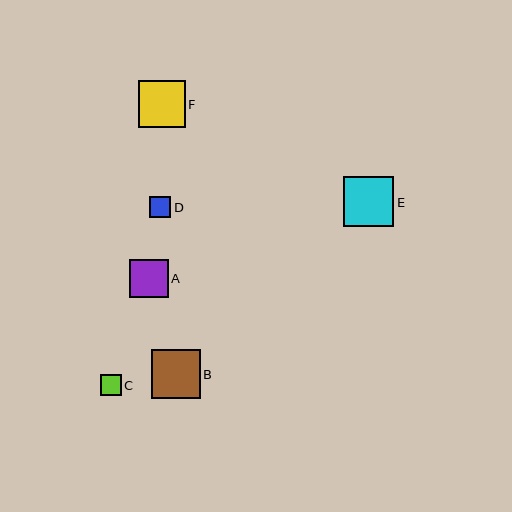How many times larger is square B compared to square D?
Square B is approximately 2.3 times the size of square D.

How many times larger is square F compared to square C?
Square F is approximately 2.3 times the size of square C.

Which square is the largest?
Square E is the largest with a size of approximately 51 pixels.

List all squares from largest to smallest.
From largest to smallest: E, B, F, A, D, C.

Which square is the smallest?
Square C is the smallest with a size of approximately 21 pixels.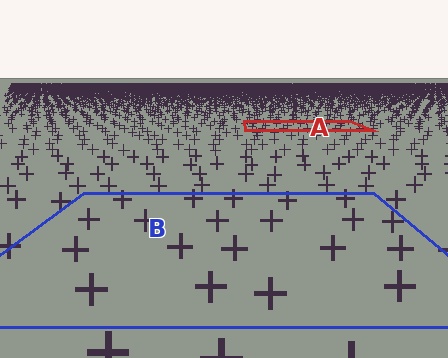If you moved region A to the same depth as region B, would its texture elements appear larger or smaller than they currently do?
They would appear larger. At a closer depth, the same texture elements are projected at a bigger on-screen size.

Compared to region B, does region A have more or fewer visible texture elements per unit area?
Region A has more texture elements per unit area — they are packed more densely because it is farther away.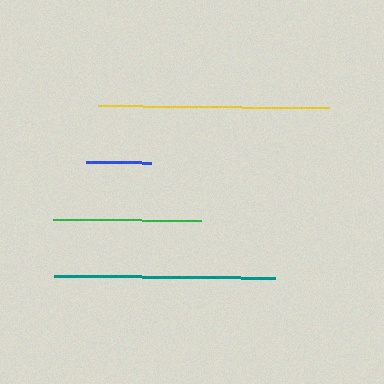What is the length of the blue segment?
The blue segment is approximately 65 pixels long.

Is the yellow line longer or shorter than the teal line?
The yellow line is longer than the teal line.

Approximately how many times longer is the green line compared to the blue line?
The green line is approximately 2.3 times the length of the blue line.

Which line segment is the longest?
The yellow line is the longest at approximately 231 pixels.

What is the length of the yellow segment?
The yellow segment is approximately 231 pixels long.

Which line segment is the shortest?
The blue line is the shortest at approximately 65 pixels.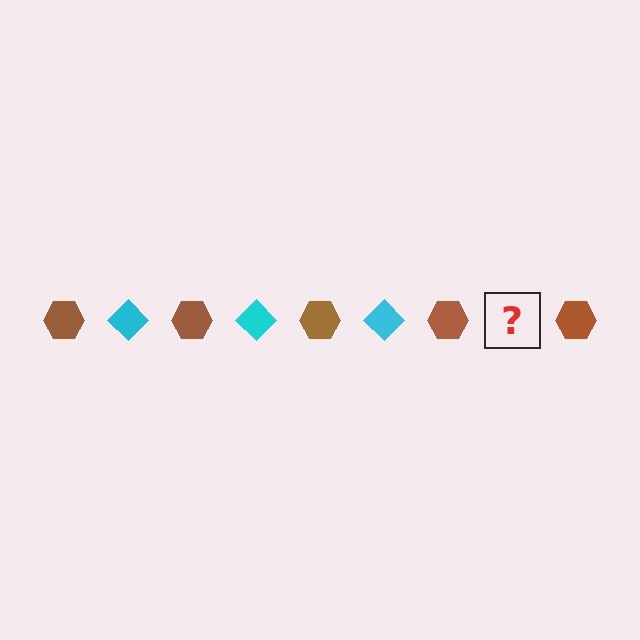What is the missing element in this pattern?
The missing element is a cyan diamond.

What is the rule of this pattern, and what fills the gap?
The rule is that the pattern alternates between brown hexagon and cyan diamond. The gap should be filled with a cyan diamond.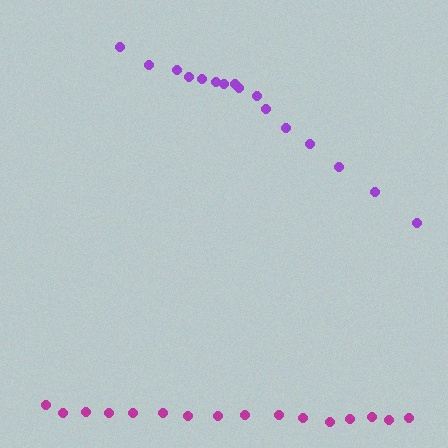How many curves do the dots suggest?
There are 2 distinct paths.